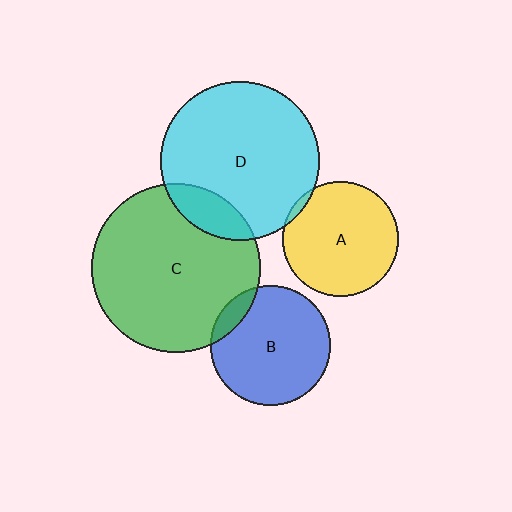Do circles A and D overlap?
Yes.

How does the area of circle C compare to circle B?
Approximately 2.0 times.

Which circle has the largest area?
Circle C (green).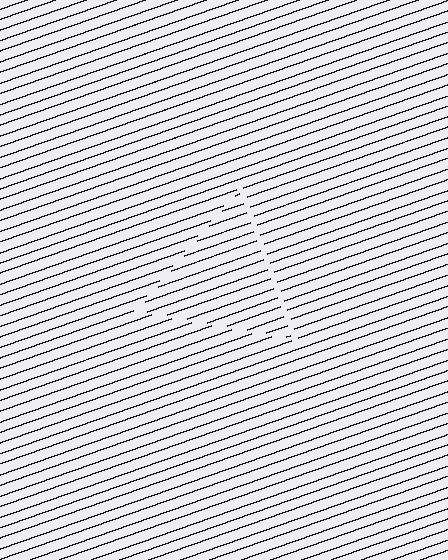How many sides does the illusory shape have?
3 sides — the line-ends trace a triangle.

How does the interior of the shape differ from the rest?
The interior of the shape contains the same grating, shifted by half a period — the contour is defined by the phase discontinuity where line-ends from the inner and outer gratings abut.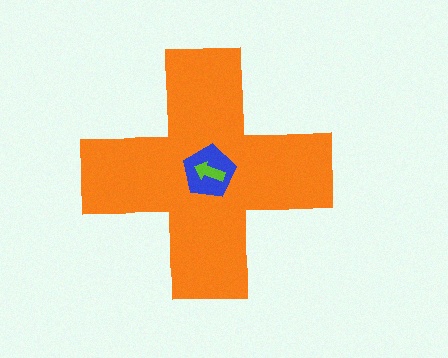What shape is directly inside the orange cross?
The blue pentagon.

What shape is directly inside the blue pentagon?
The lime arrow.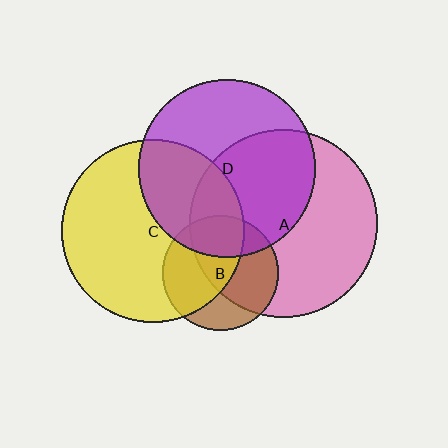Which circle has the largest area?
Circle A (pink).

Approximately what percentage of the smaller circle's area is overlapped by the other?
Approximately 35%.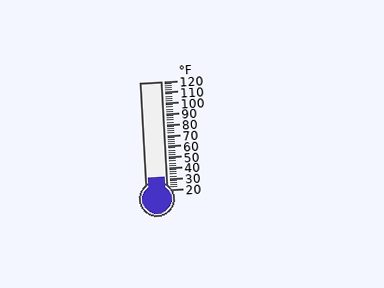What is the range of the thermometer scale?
The thermometer scale ranges from 20°F to 120°F.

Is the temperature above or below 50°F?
The temperature is below 50°F.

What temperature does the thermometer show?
The thermometer shows approximately 32°F.